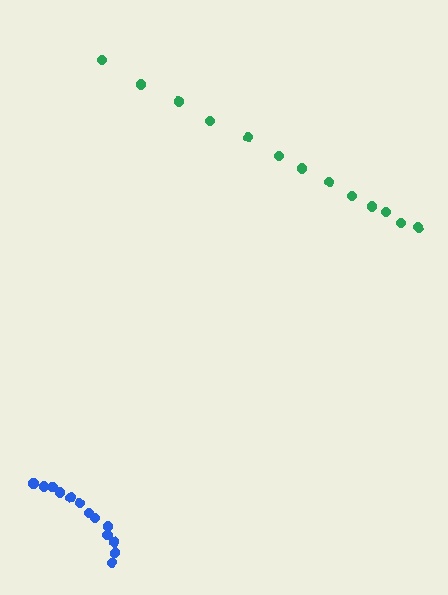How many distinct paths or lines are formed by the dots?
There are 2 distinct paths.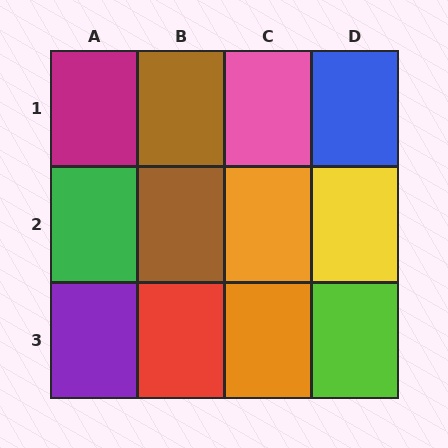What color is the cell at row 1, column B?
Brown.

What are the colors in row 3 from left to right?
Purple, red, orange, lime.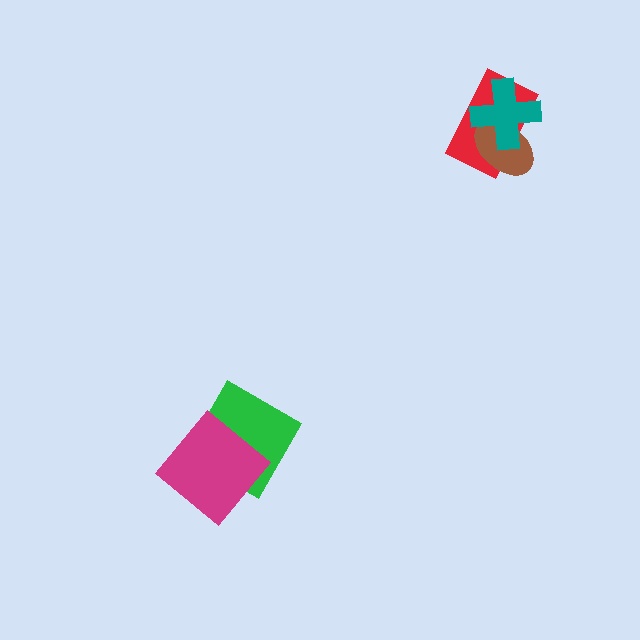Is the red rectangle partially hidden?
Yes, it is partially covered by another shape.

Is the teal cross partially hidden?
No, no other shape covers it.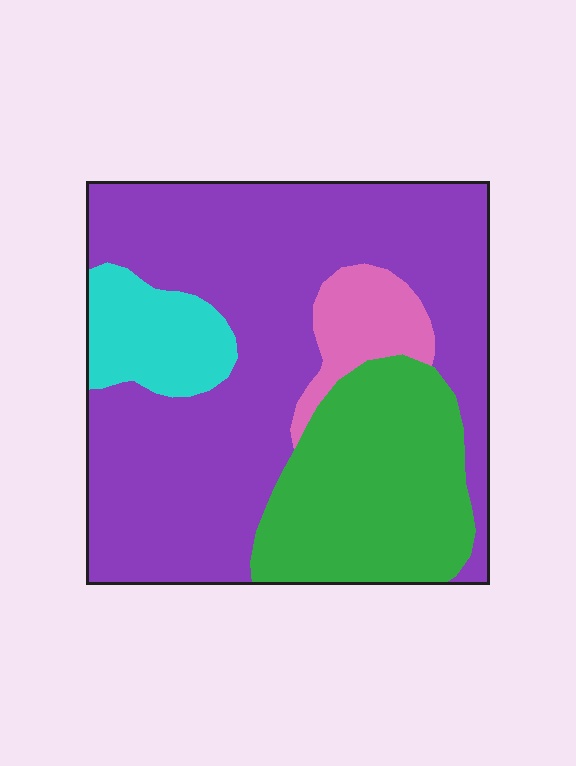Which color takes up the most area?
Purple, at roughly 60%.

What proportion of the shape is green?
Green takes up about one quarter (1/4) of the shape.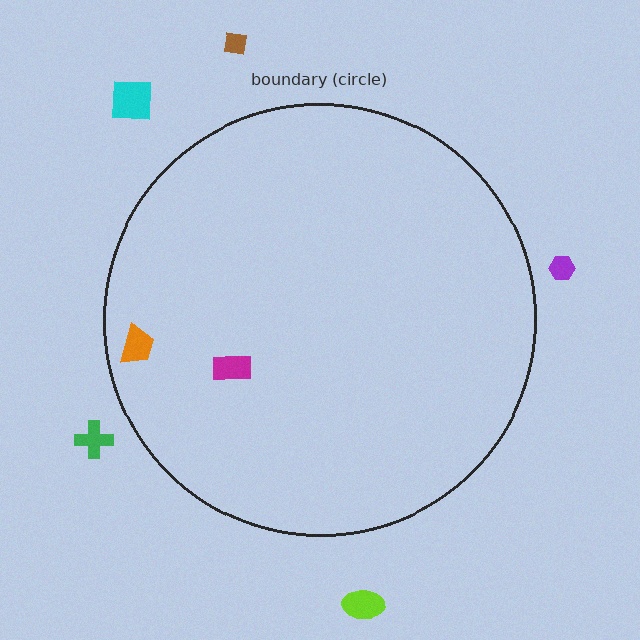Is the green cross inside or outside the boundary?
Outside.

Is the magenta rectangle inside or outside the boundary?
Inside.